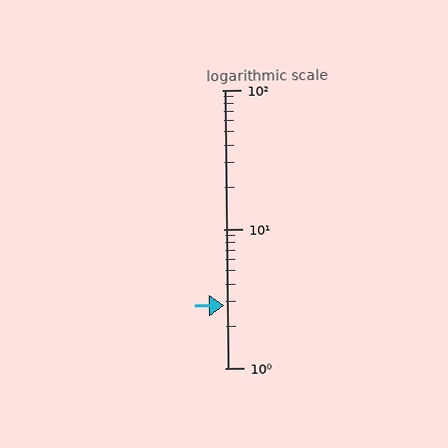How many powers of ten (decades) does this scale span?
The scale spans 2 decades, from 1 to 100.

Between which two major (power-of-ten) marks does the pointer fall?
The pointer is between 1 and 10.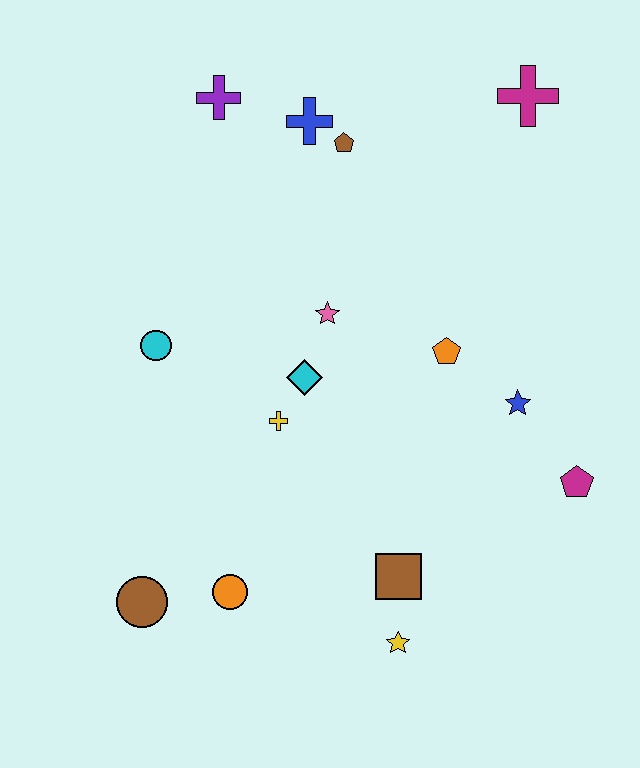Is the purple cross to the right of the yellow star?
No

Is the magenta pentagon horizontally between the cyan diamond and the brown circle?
No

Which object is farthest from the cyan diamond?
The magenta cross is farthest from the cyan diamond.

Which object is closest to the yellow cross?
The cyan diamond is closest to the yellow cross.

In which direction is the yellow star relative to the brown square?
The yellow star is below the brown square.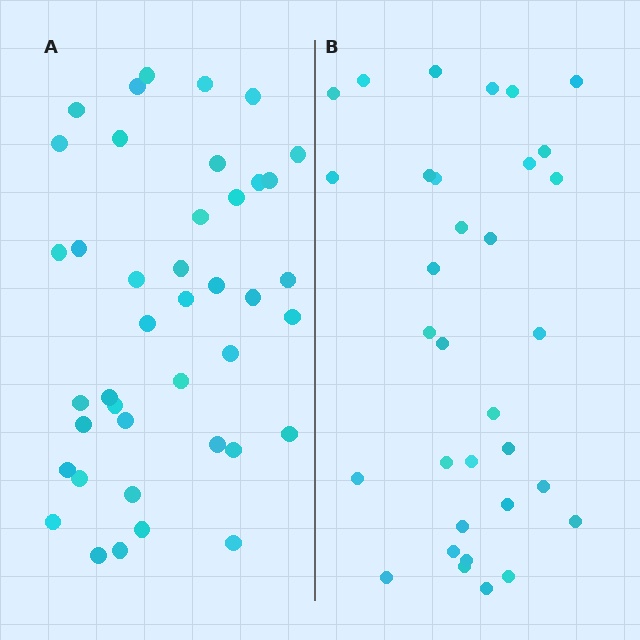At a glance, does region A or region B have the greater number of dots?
Region A (the left region) has more dots.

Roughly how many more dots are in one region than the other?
Region A has roughly 8 or so more dots than region B.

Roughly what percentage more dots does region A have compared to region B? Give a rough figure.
About 25% more.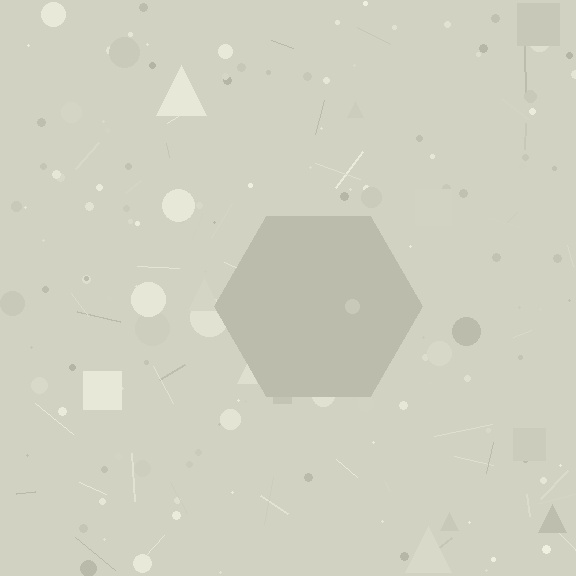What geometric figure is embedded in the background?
A hexagon is embedded in the background.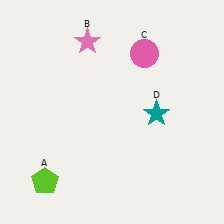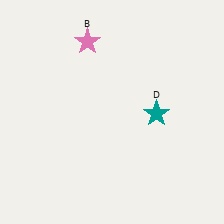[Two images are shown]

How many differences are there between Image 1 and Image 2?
There are 2 differences between the two images.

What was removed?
The pink circle (C), the lime pentagon (A) were removed in Image 2.